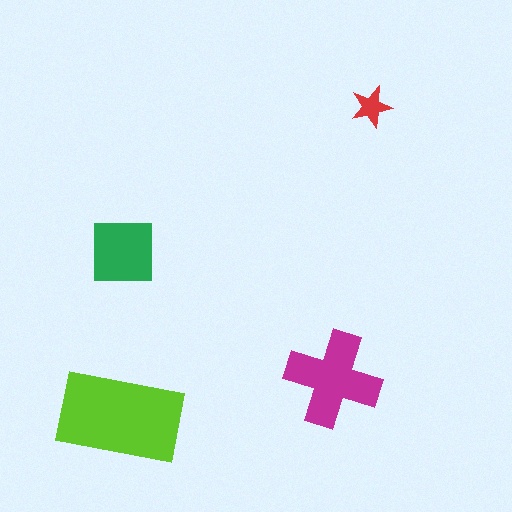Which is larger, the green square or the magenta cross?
The magenta cross.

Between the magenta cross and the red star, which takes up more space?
The magenta cross.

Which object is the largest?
The lime rectangle.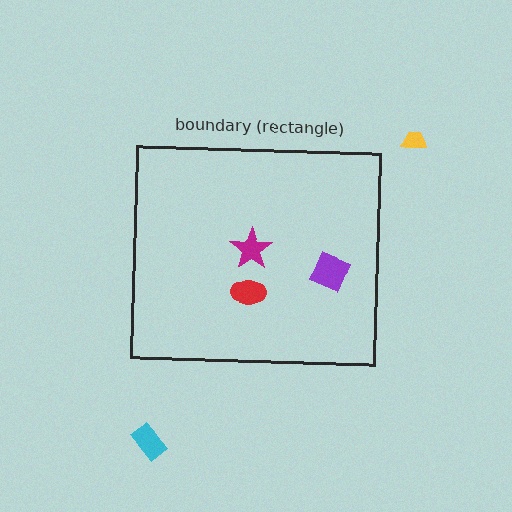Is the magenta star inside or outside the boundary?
Inside.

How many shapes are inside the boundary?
3 inside, 2 outside.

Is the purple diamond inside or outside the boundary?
Inside.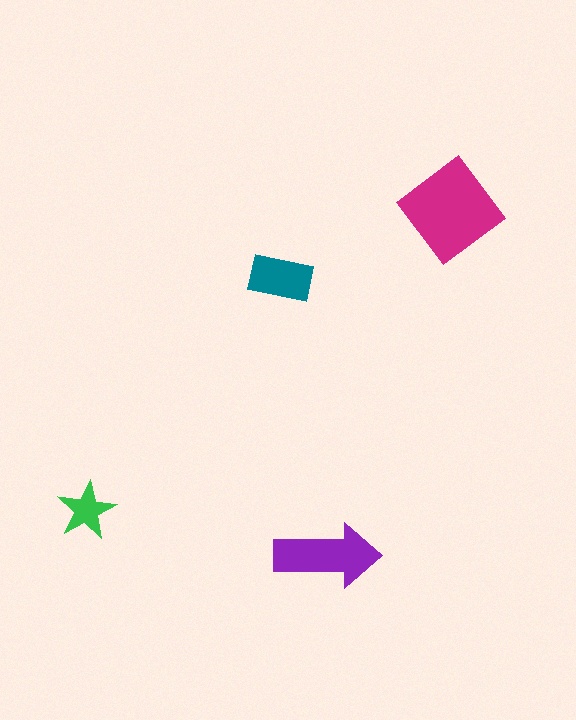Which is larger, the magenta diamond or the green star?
The magenta diamond.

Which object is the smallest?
The green star.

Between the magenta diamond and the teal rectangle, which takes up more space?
The magenta diamond.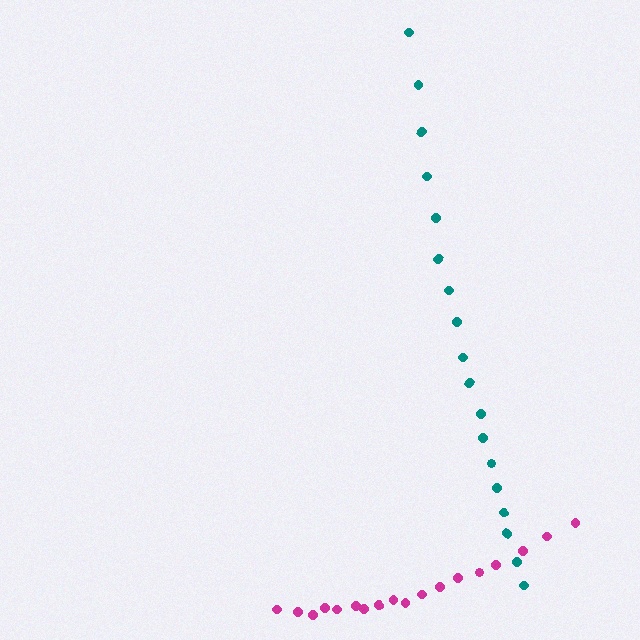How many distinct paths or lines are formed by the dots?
There are 2 distinct paths.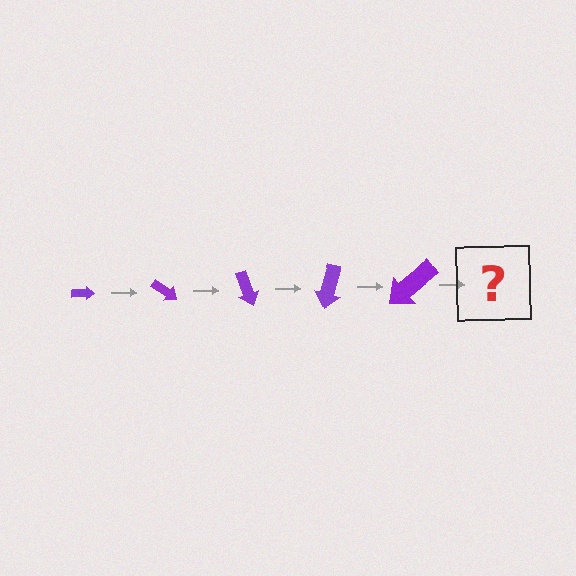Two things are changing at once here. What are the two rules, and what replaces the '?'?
The two rules are that the arrow grows larger each step and it rotates 35 degrees each step. The '?' should be an arrow, larger than the previous one and rotated 175 degrees from the start.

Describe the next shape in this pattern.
It should be an arrow, larger than the previous one and rotated 175 degrees from the start.